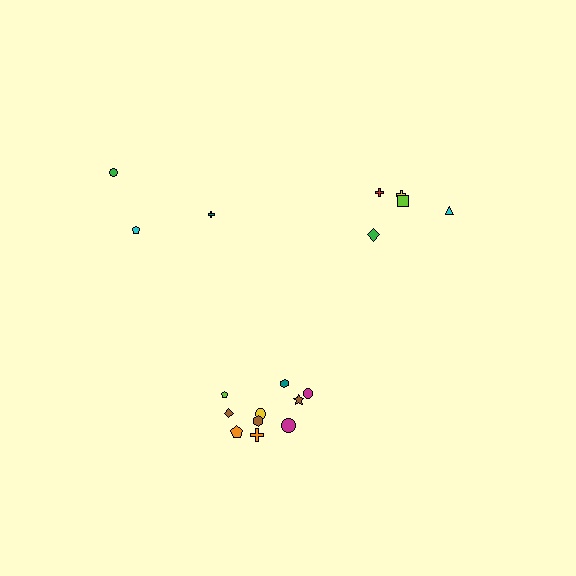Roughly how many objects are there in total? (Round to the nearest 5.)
Roughly 20 objects in total.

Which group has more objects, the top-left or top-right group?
The top-right group.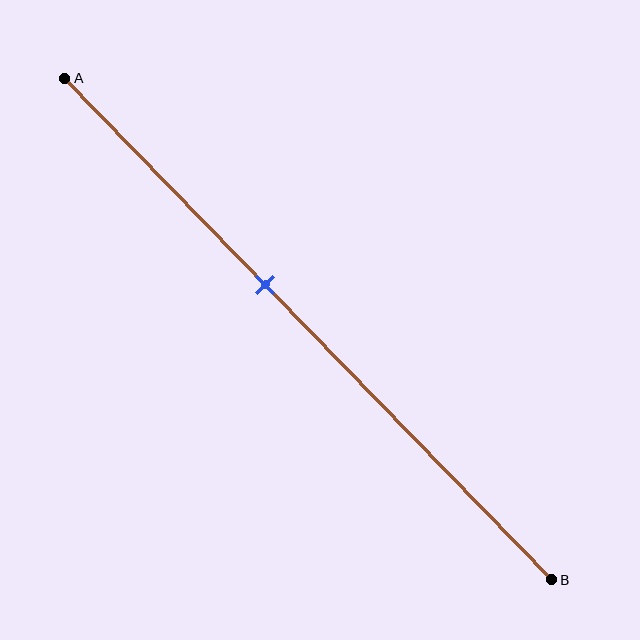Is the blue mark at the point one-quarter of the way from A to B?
No, the mark is at about 40% from A, not at the 25% one-quarter point.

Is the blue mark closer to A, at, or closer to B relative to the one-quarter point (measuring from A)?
The blue mark is closer to point B than the one-quarter point of segment AB.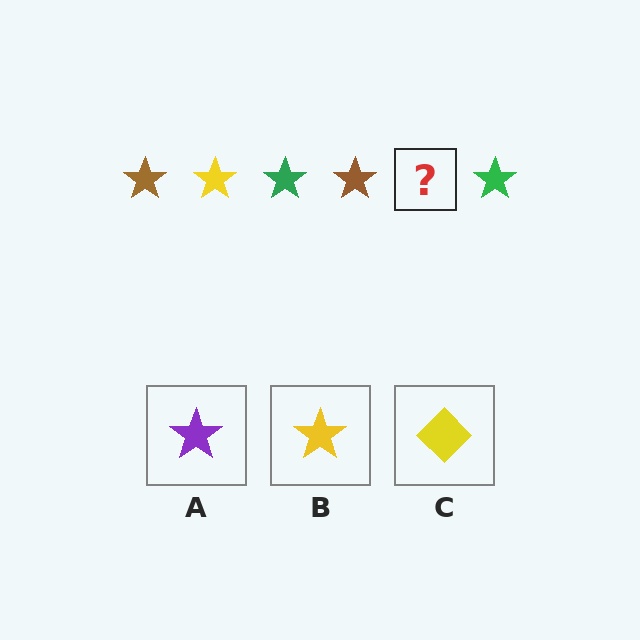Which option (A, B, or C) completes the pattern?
B.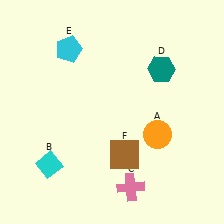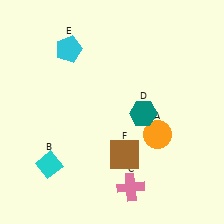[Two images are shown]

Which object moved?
The teal hexagon (D) moved down.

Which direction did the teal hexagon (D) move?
The teal hexagon (D) moved down.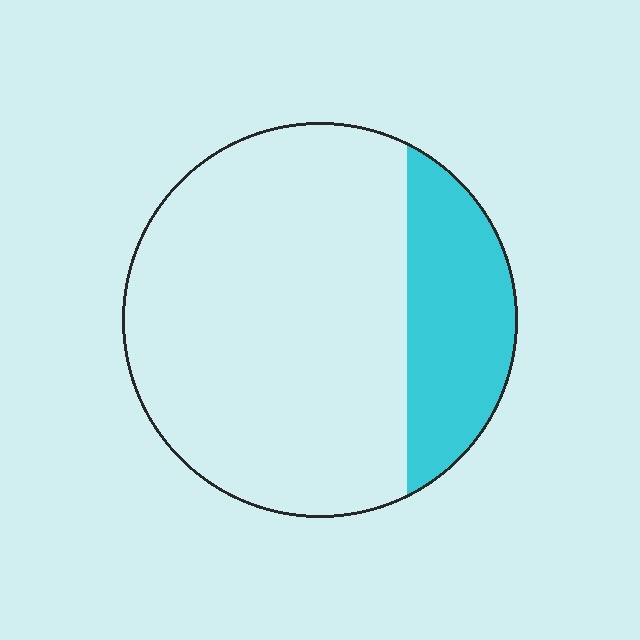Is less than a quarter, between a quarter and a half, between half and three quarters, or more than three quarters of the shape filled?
Less than a quarter.